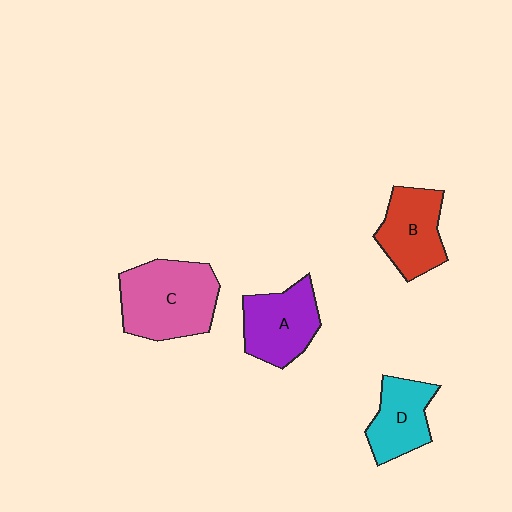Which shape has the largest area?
Shape C (pink).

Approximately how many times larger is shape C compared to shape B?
Approximately 1.4 times.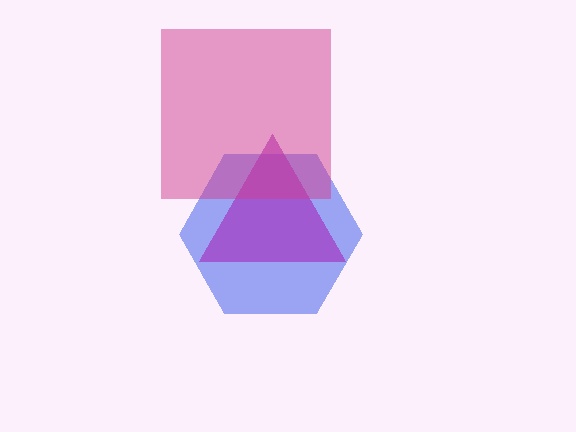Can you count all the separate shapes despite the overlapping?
Yes, there are 3 separate shapes.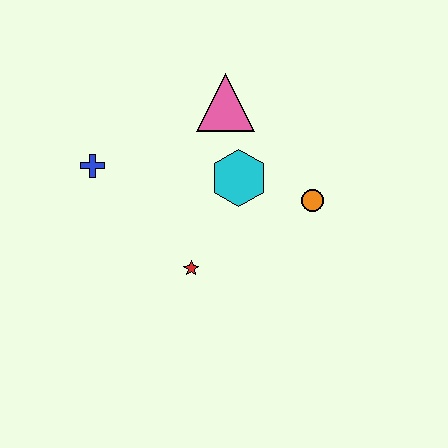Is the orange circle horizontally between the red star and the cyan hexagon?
No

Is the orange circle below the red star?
No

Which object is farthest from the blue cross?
The orange circle is farthest from the blue cross.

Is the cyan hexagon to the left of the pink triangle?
No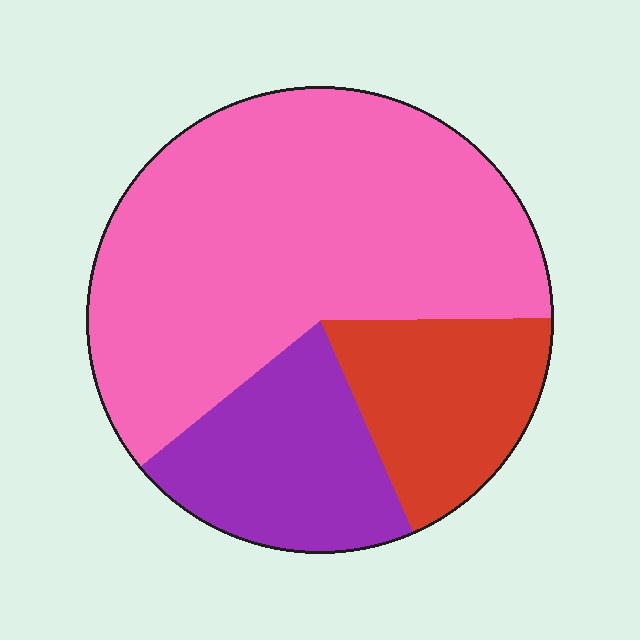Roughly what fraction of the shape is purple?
Purple takes up about one fifth (1/5) of the shape.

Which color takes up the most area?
Pink, at roughly 60%.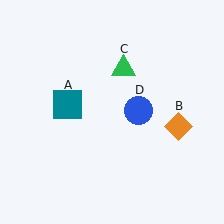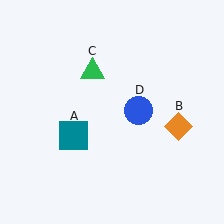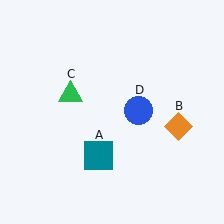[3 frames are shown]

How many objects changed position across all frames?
2 objects changed position: teal square (object A), green triangle (object C).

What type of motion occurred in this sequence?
The teal square (object A), green triangle (object C) rotated counterclockwise around the center of the scene.